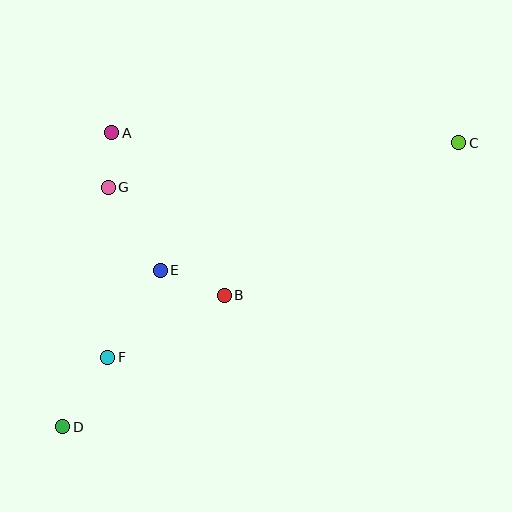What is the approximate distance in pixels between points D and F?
The distance between D and F is approximately 83 pixels.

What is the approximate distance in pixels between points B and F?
The distance between B and F is approximately 132 pixels.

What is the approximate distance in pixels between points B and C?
The distance between B and C is approximately 280 pixels.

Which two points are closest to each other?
Points A and G are closest to each other.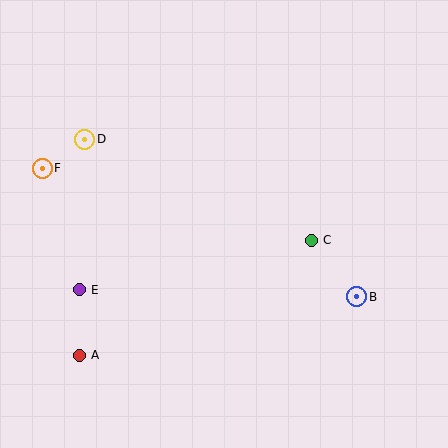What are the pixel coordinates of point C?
Point C is at (311, 240).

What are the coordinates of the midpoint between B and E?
The midpoint between B and E is at (218, 293).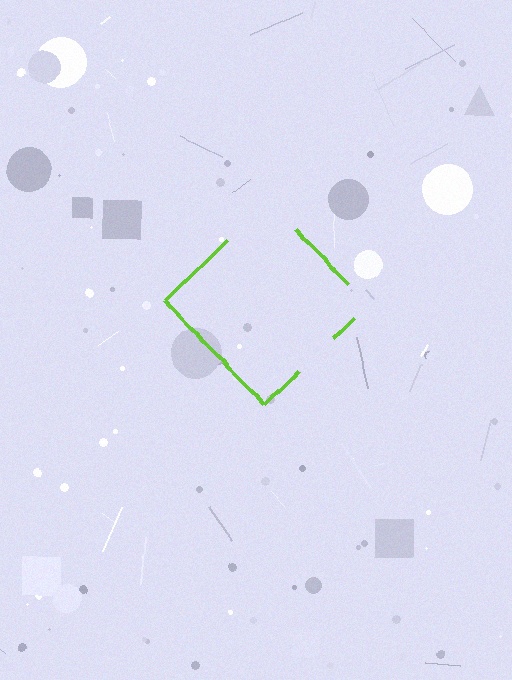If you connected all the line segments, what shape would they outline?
They would outline a diamond.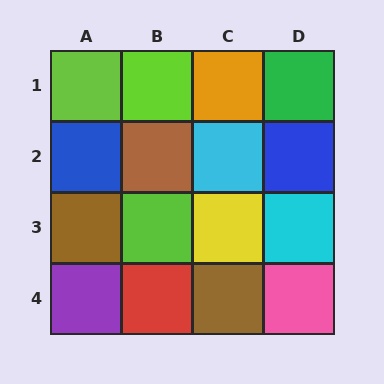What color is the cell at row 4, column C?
Brown.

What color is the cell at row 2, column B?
Brown.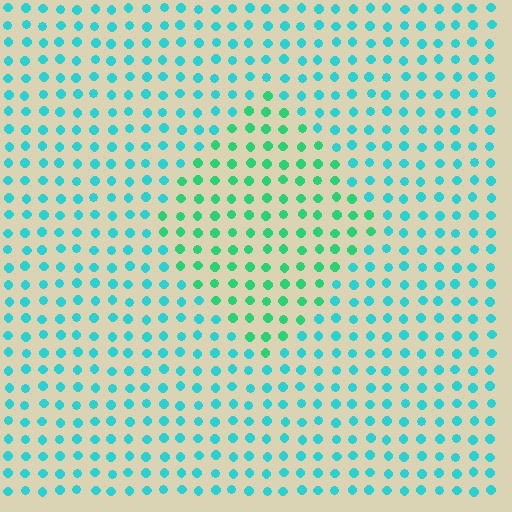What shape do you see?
I see a diamond.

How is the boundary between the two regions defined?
The boundary is defined purely by a slight shift in hue (about 33 degrees). Spacing, size, and orientation are identical on both sides.